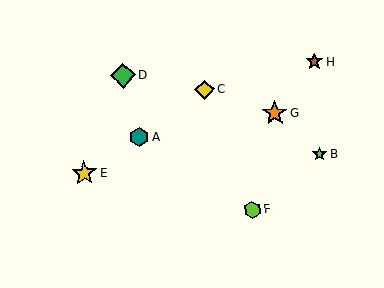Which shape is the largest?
The orange star (labeled G) is the largest.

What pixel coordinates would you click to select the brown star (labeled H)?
Click at (314, 62) to select the brown star H.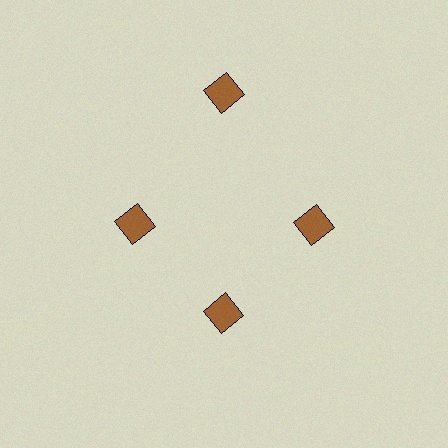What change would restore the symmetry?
The symmetry would be restored by moving it inward, back onto the ring so that all 4 diamonds sit at equal angles and equal distance from the center.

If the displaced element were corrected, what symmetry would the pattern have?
It would have 4-fold rotational symmetry — the pattern would map onto itself every 90 degrees.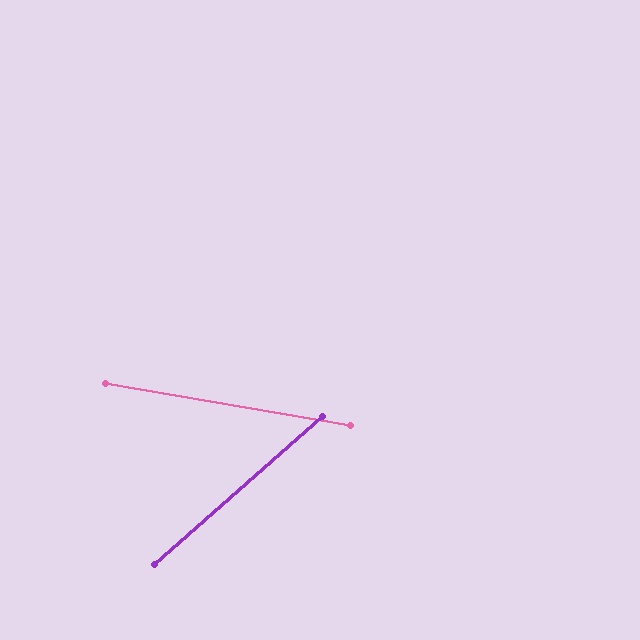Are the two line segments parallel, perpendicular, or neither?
Neither parallel nor perpendicular — they differ by about 51°.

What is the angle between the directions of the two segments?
Approximately 51 degrees.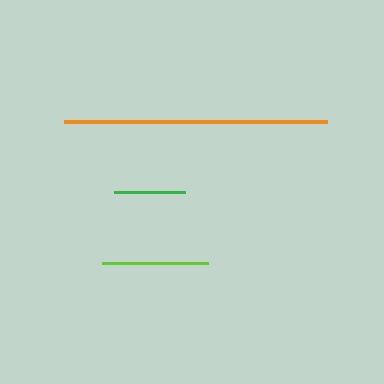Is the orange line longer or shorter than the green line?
The orange line is longer than the green line.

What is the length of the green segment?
The green segment is approximately 71 pixels long.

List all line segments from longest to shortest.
From longest to shortest: orange, lime, green.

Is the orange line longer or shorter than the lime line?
The orange line is longer than the lime line.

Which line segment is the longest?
The orange line is the longest at approximately 263 pixels.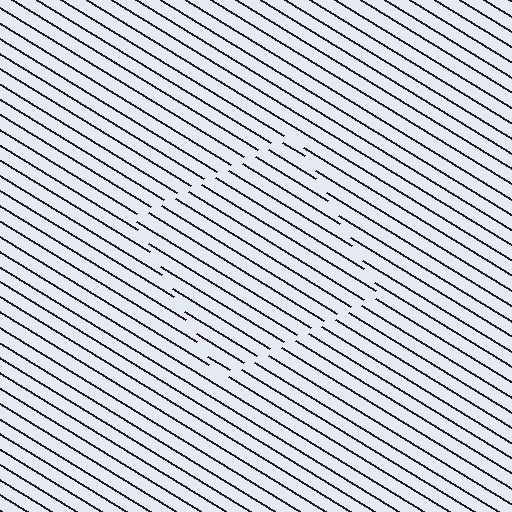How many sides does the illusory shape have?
4 sides — the line-ends trace a square.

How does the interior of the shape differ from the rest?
The interior of the shape contains the same grating, shifted by half a period — the contour is defined by the phase discontinuity where line-ends from the inner and outer gratings abut.